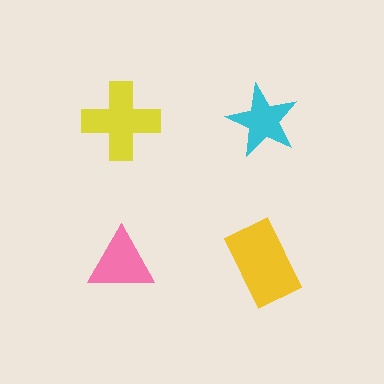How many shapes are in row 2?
2 shapes.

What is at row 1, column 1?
A yellow cross.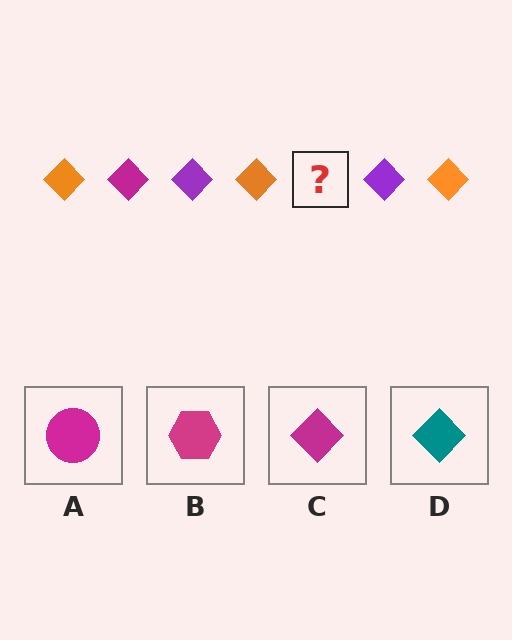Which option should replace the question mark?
Option C.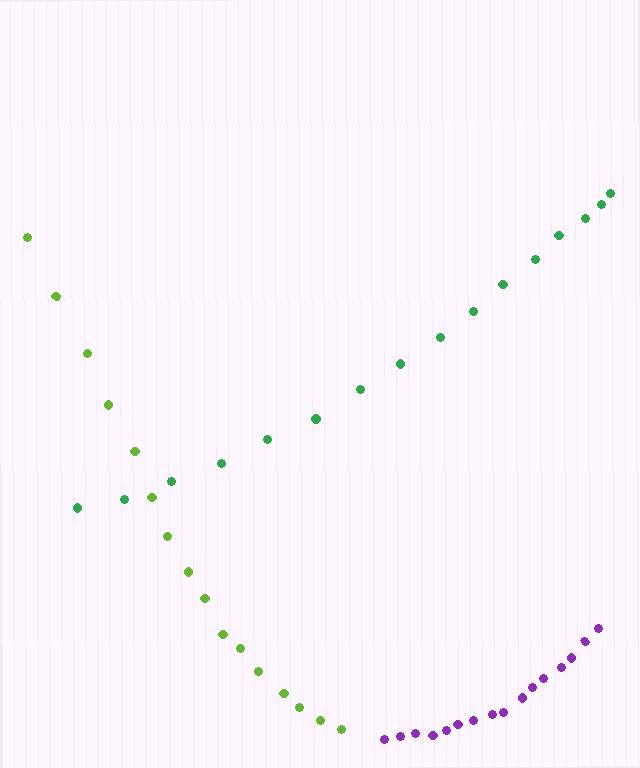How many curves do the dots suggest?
There are 3 distinct paths.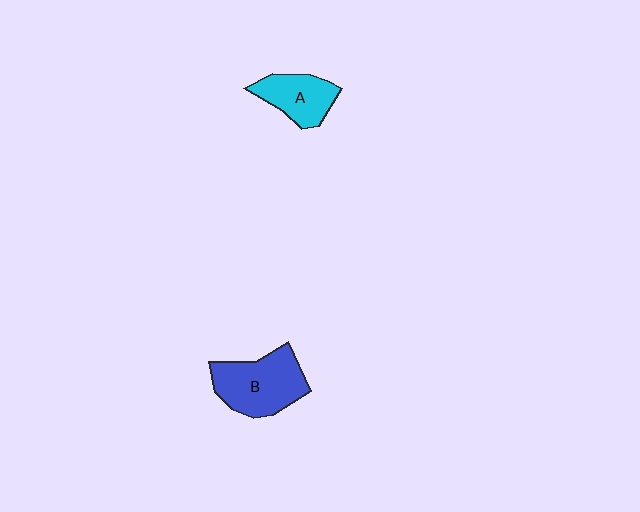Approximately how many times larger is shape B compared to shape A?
Approximately 1.5 times.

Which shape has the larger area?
Shape B (blue).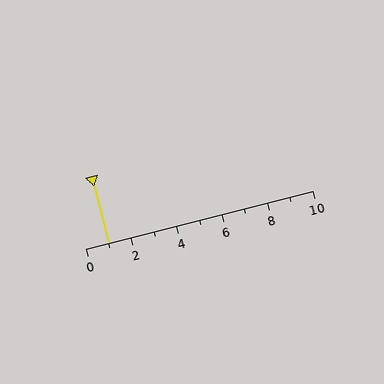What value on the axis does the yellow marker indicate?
The marker indicates approximately 1.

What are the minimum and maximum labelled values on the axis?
The axis runs from 0 to 10.